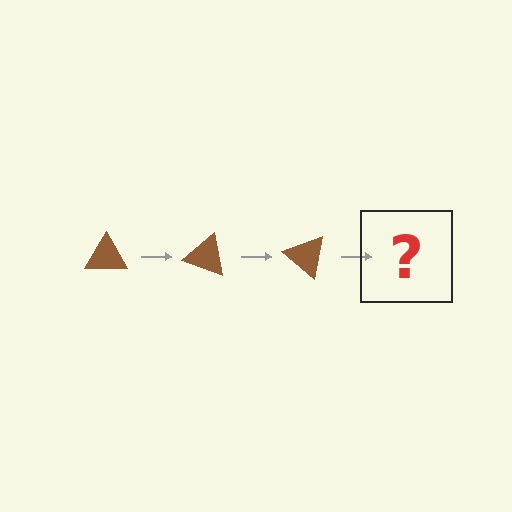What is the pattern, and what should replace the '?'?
The pattern is that the triangle rotates 20 degrees each step. The '?' should be a brown triangle rotated 60 degrees.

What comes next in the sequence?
The next element should be a brown triangle rotated 60 degrees.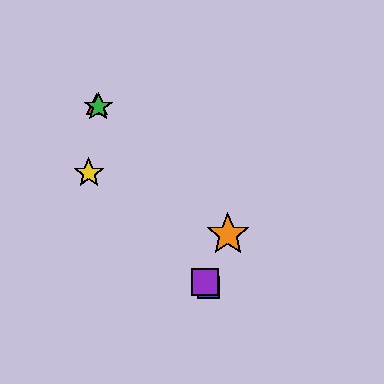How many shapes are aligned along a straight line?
4 shapes (the red triangle, the blue square, the green star, the purple square) are aligned along a straight line.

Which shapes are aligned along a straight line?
The red triangle, the blue square, the green star, the purple square are aligned along a straight line.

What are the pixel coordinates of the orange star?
The orange star is at (228, 234).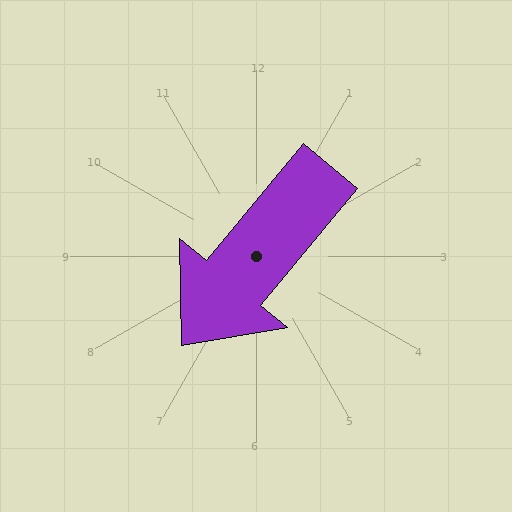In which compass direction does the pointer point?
Southwest.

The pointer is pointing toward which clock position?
Roughly 7 o'clock.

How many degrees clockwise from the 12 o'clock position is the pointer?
Approximately 219 degrees.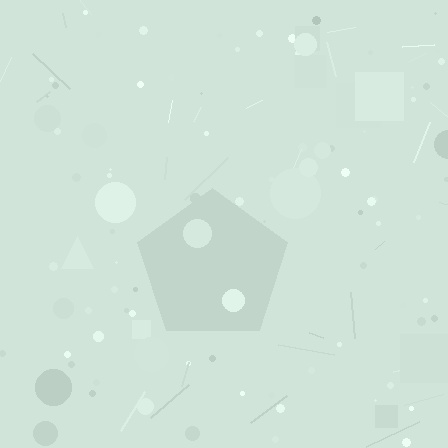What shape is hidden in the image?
A pentagon is hidden in the image.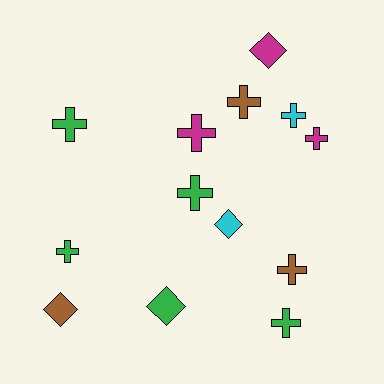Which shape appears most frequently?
Cross, with 9 objects.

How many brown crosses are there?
There are 2 brown crosses.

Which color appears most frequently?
Green, with 5 objects.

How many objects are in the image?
There are 13 objects.